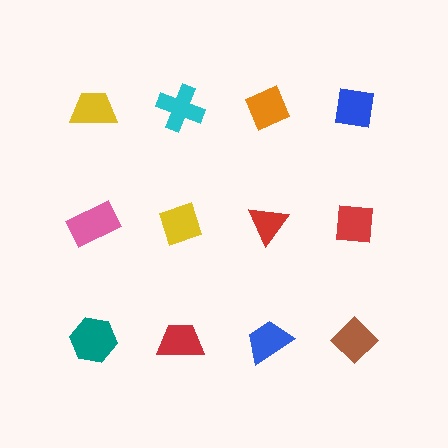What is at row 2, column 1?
A pink rectangle.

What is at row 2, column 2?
A yellow diamond.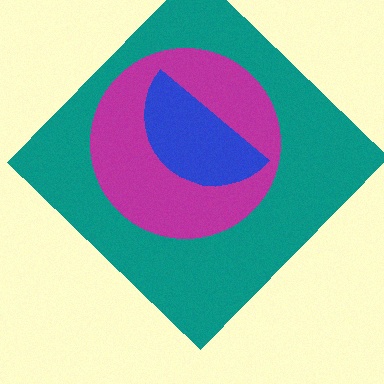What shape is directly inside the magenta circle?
The blue semicircle.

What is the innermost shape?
The blue semicircle.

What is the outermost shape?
The teal diamond.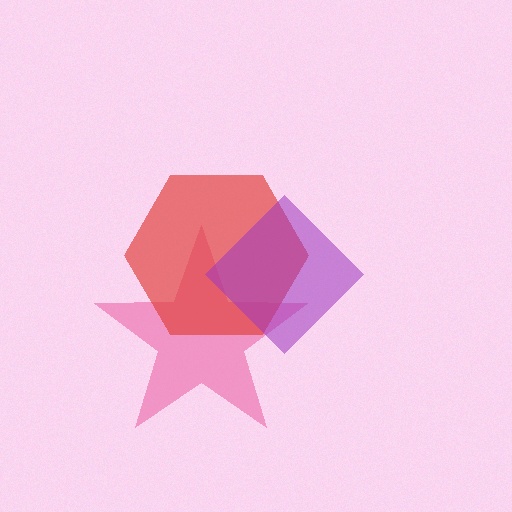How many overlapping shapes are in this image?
There are 3 overlapping shapes in the image.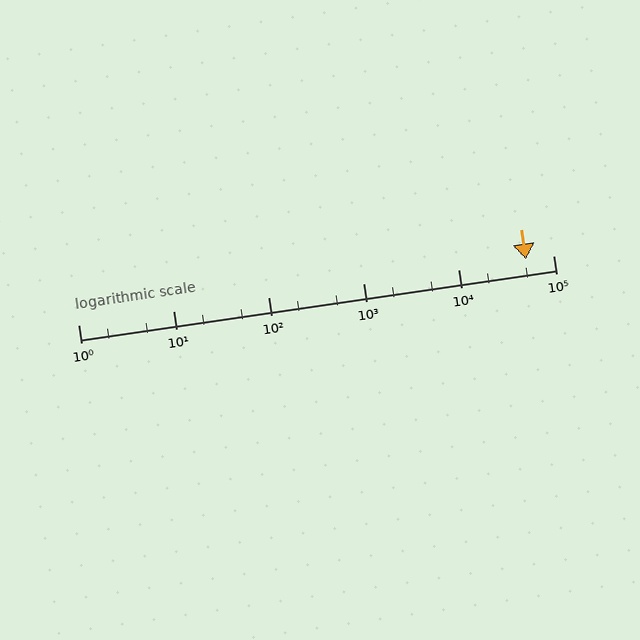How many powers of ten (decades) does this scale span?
The scale spans 5 decades, from 1 to 100000.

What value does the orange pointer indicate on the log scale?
The pointer indicates approximately 52000.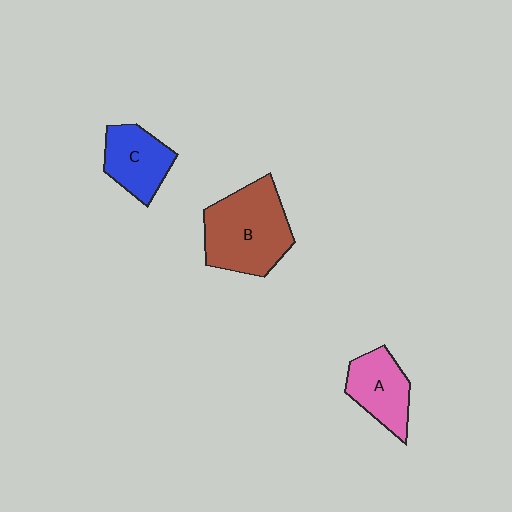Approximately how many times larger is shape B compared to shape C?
Approximately 1.7 times.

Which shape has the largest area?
Shape B (brown).